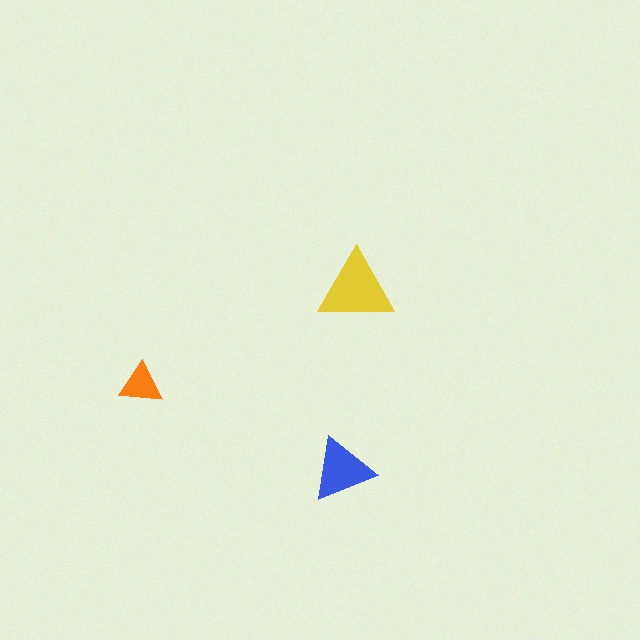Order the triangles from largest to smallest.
the yellow one, the blue one, the orange one.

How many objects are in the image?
There are 3 objects in the image.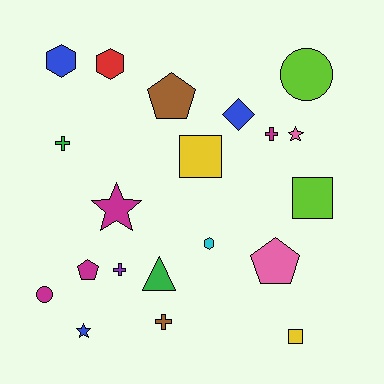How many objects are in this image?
There are 20 objects.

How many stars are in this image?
There are 3 stars.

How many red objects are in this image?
There is 1 red object.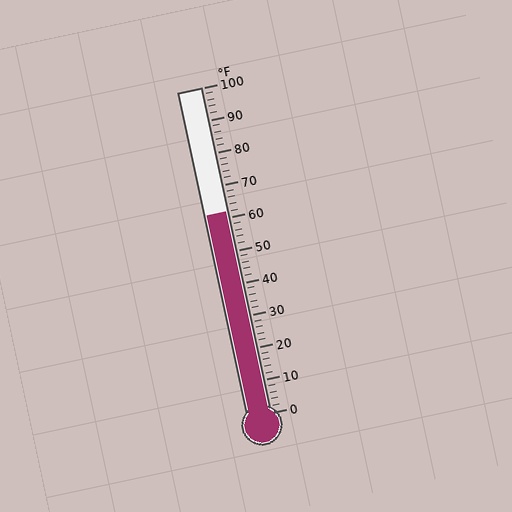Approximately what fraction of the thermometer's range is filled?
The thermometer is filled to approximately 60% of its range.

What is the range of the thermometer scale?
The thermometer scale ranges from 0°F to 100°F.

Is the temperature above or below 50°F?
The temperature is above 50°F.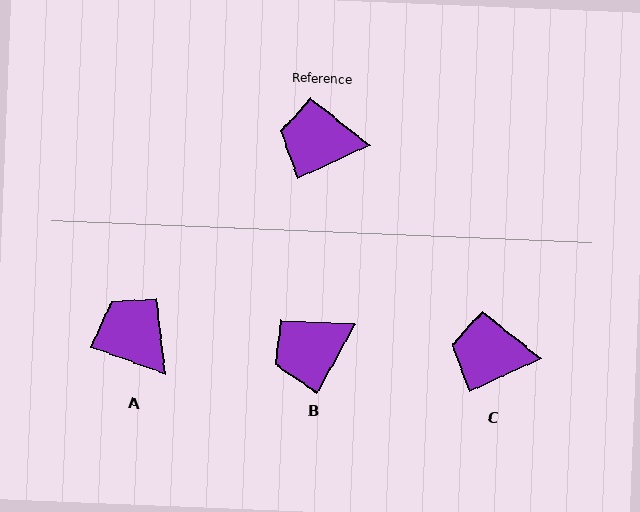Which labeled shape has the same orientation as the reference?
C.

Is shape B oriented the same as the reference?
No, it is off by about 36 degrees.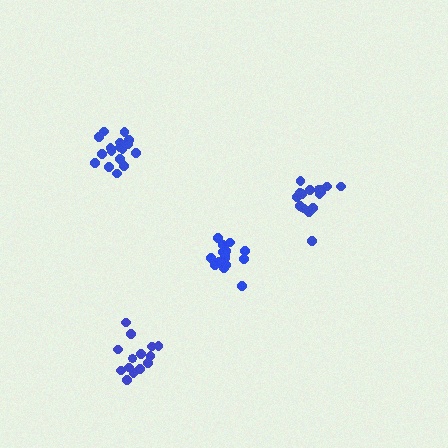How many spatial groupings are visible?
There are 4 spatial groupings.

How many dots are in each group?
Group 1: 14 dots, Group 2: 17 dots, Group 3: 17 dots, Group 4: 18 dots (66 total).